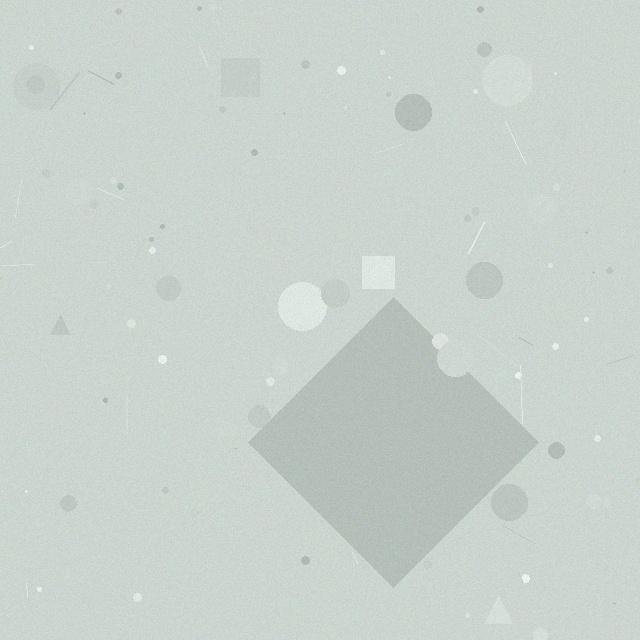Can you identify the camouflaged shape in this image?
The camouflaged shape is a diamond.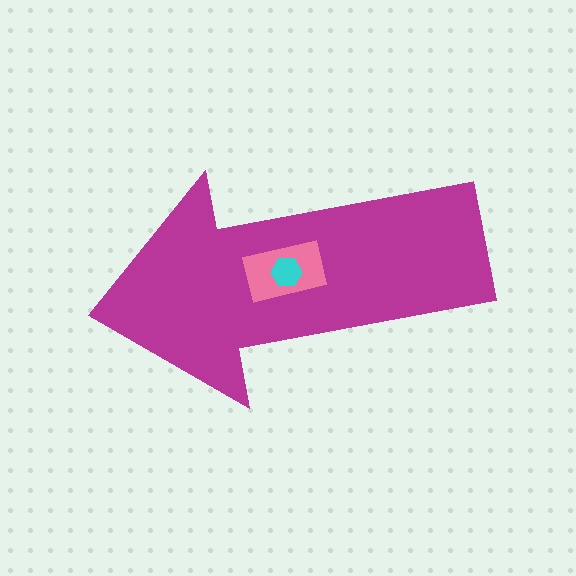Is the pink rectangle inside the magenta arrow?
Yes.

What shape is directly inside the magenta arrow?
The pink rectangle.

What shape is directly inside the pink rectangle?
The cyan hexagon.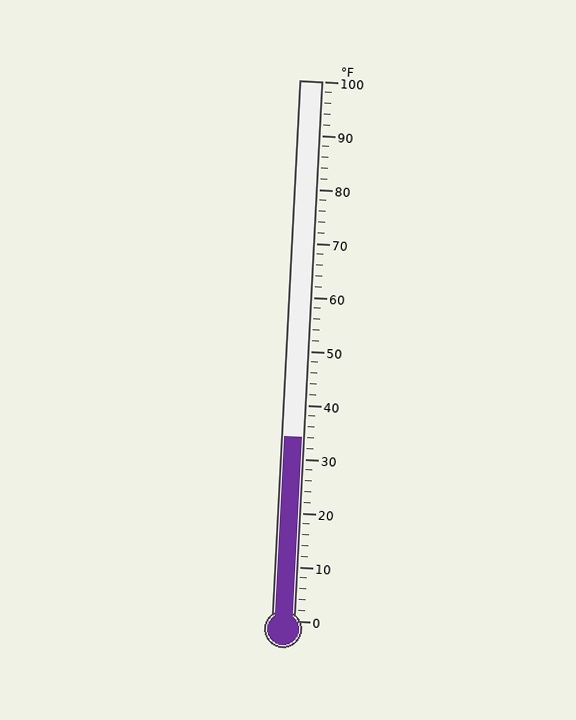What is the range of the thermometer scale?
The thermometer scale ranges from 0°F to 100°F.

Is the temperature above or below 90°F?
The temperature is below 90°F.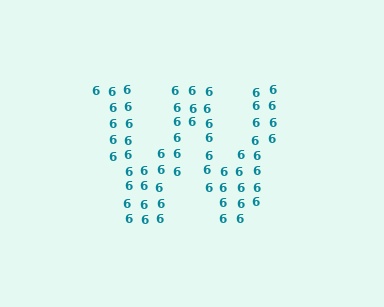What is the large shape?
The large shape is the letter W.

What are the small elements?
The small elements are digit 6's.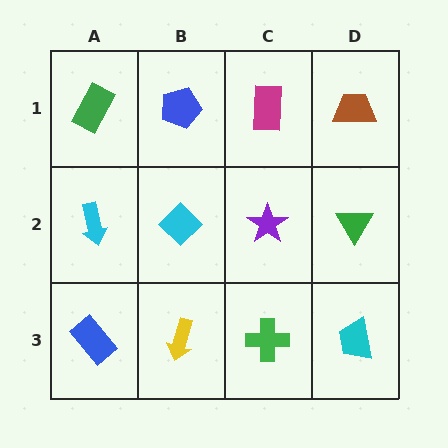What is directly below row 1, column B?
A cyan diamond.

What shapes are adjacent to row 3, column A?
A cyan arrow (row 2, column A), a yellow arrow (row 3, column B).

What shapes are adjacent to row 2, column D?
A brown trapezoid (row 1, column D), a cyan trapezoid (row 3, column D), a purple star (row 2, column C).